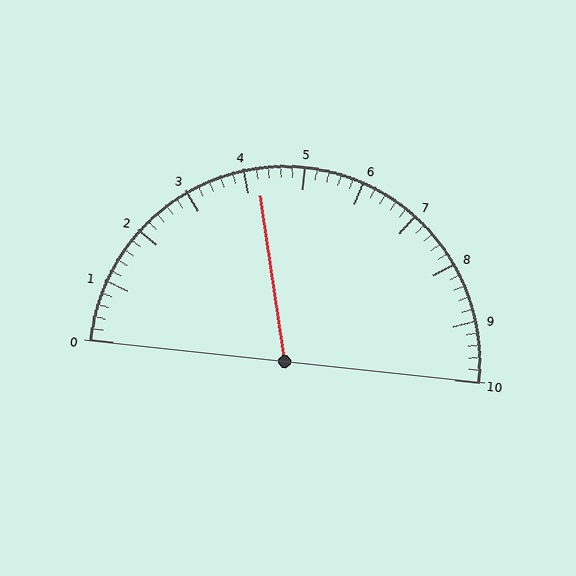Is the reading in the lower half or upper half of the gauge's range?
The reading is in the lower half of the range (0 to 10).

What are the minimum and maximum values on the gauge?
The gauge ranges from 0 to 10.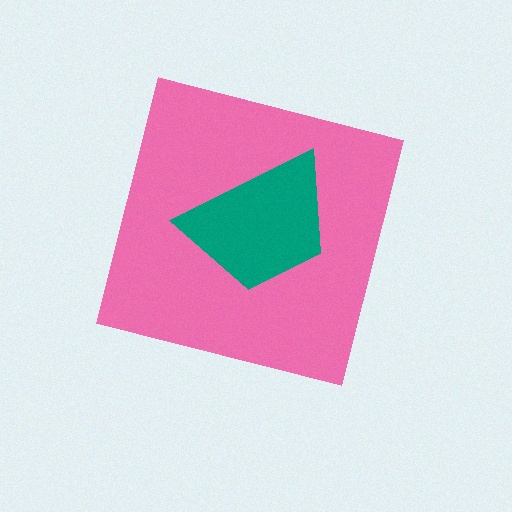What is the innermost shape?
The teal trapezoid.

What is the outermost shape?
The pink square.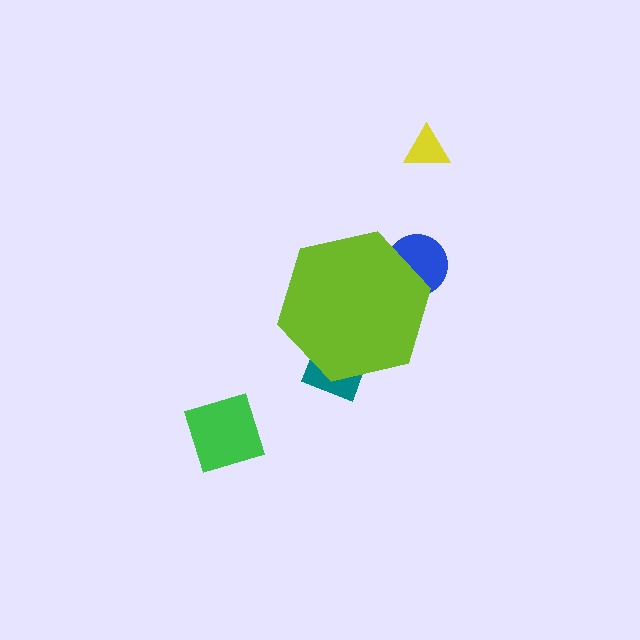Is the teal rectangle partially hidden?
Yes, the teal rectangle is partially hidden behind the lime hexagon.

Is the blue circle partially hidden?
Yes, the blue circle is partially hidden behind the lime hexagon.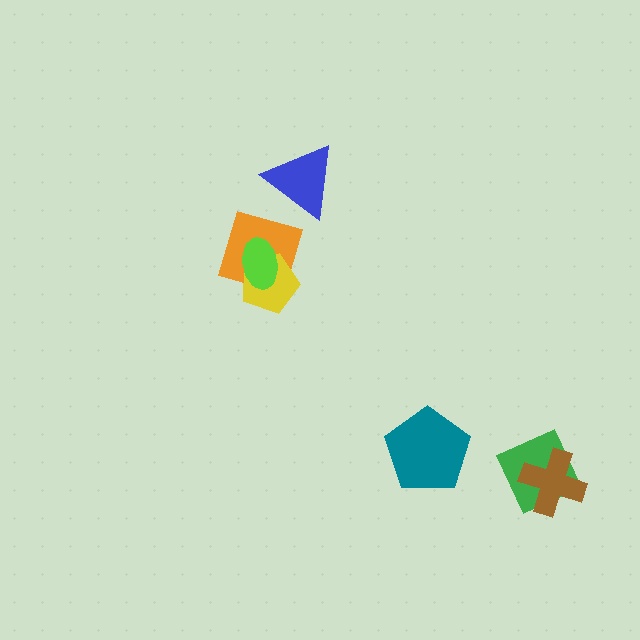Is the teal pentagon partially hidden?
No, no other shape covers it.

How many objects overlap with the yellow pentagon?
2 objects overlap with the yellow pentagon.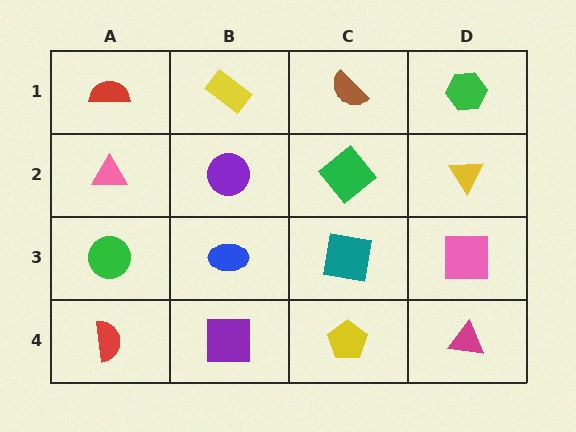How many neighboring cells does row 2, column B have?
4.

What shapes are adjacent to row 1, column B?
A purple circle (row 2, column B), a red semicircle (row 1, column A), a brown semicircle (row 1, column C).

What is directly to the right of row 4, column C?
A magenta triangle.